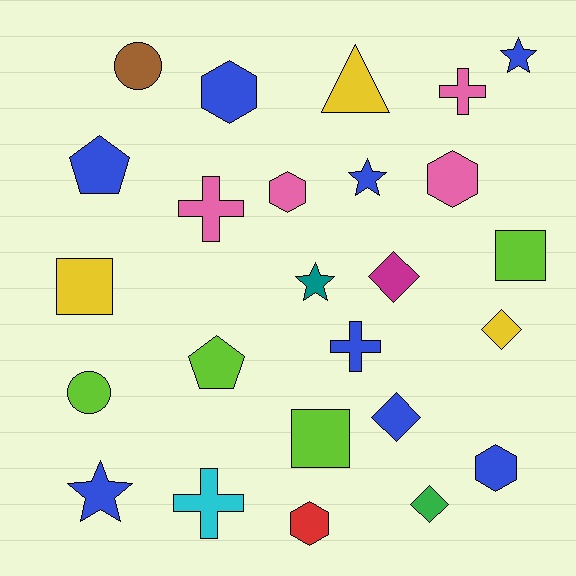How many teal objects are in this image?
There is 1 teal object.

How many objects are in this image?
There are 25 objects.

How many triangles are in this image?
There is 1 triangle.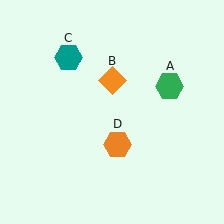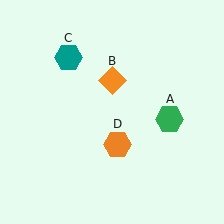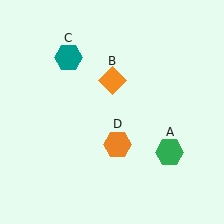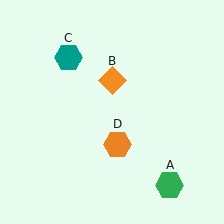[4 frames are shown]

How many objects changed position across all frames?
1 object changed position: green hexagon (object A).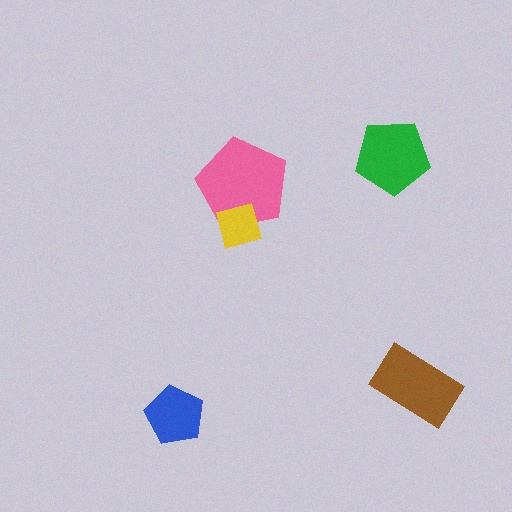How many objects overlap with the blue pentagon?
0 objects overlap with the blue pentagon.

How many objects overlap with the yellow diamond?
1 object overlaps with the yellow diamond.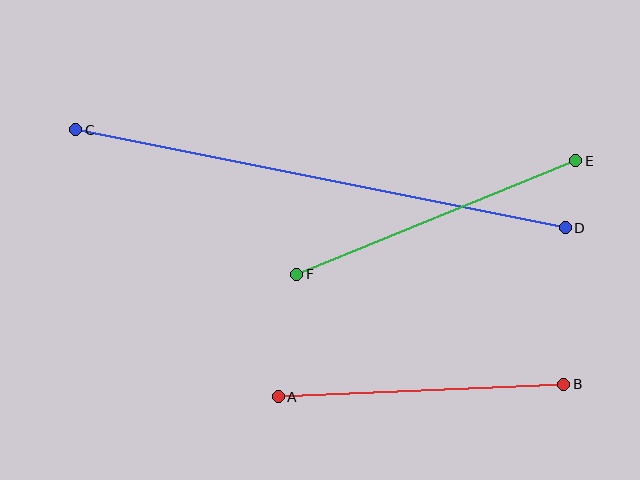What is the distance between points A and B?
The distance is approximately 286 pixels.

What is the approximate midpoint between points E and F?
The midpoint is at approximately (436, 217) pixels.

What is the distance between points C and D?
The distance is approximately 500 pixels.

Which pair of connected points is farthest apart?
Points C and D are farthest apart.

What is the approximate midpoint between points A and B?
The midpoint is at approximately (421, 391) pixels.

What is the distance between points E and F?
The distance is approximately 301 pixels.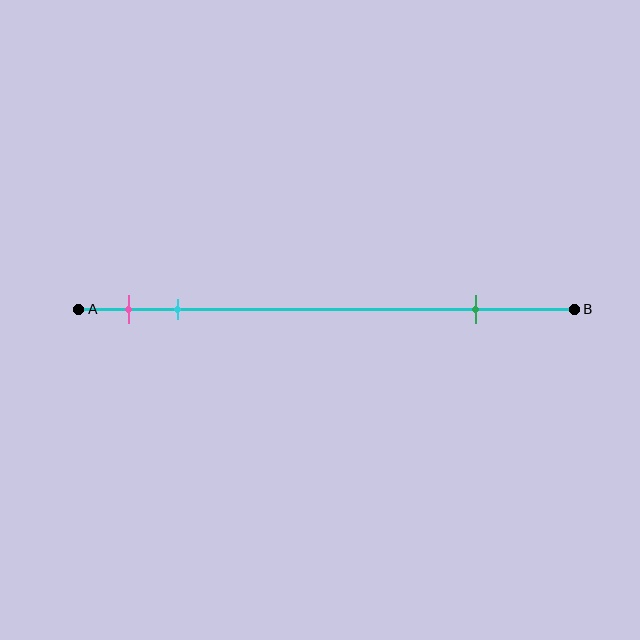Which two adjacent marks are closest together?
The pink and cyan marks are the closest adjacent pair.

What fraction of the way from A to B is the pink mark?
The pink mark is approximately 10% (0.1) of the way from A to B.